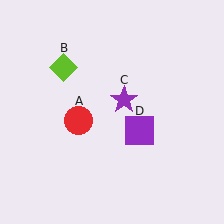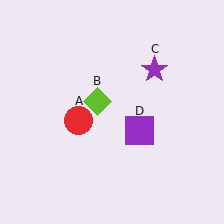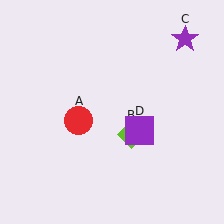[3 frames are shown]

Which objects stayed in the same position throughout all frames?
Red circle (object A) and purple square (object D) remained stationary.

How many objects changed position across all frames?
2 objects changed position: lime diamond (object B), purple star (object C).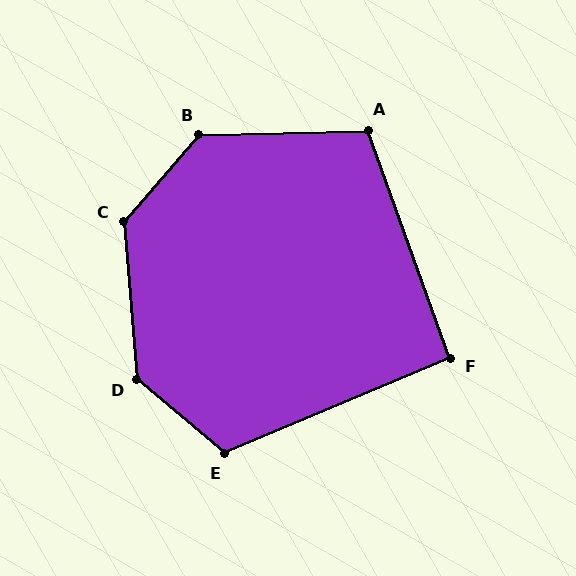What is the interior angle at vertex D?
Approximately 134 degrees (obtuse).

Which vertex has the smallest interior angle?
F, at approximately 93 degrees.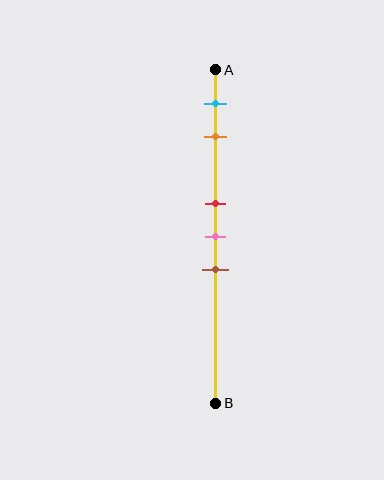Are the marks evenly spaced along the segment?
No, the marks are not evenly spaced.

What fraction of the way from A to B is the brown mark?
The brown mark is approximately 60% (0.6) of the way from A to B.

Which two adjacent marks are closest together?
The red and pink marks are the closest adjacent pair.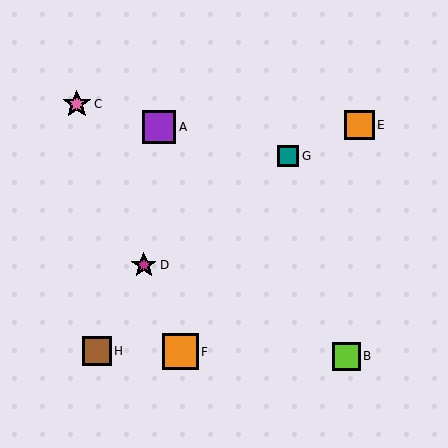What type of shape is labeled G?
Shape G is a teal square.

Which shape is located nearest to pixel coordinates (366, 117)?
The orange square (labeled E) at (360, 125) is nearest to that location.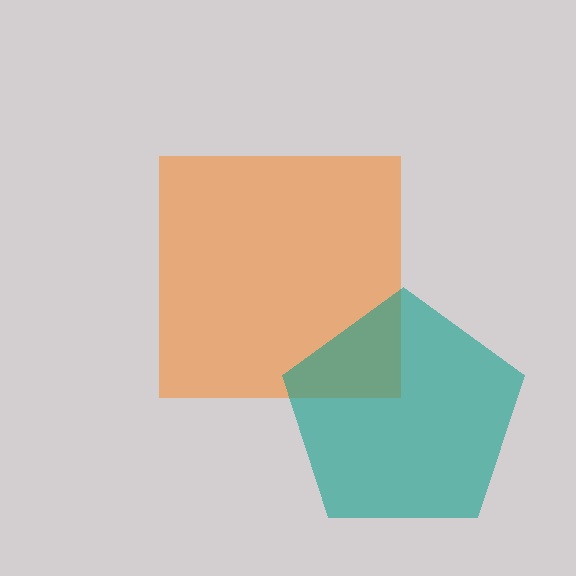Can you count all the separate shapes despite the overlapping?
Yes, there are 2 separate shapes.